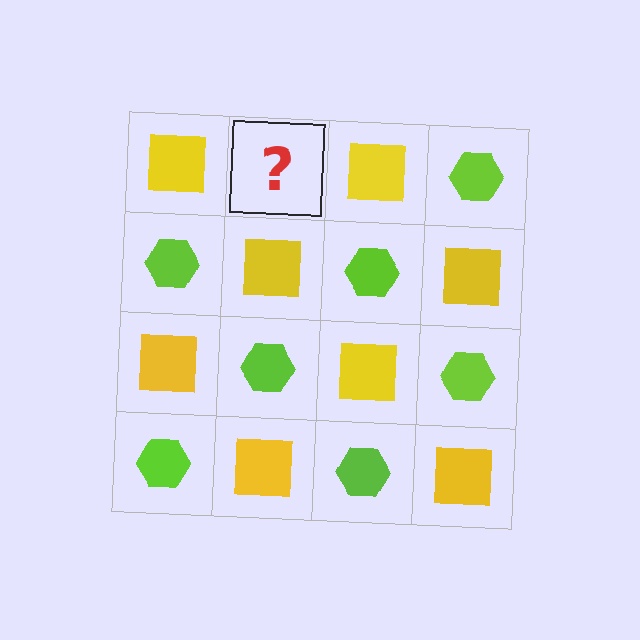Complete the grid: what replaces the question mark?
The question mark should be replaced with a lime hexagon.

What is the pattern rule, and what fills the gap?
The rule is that it alternates yellow square and lime hexagon in a checkerboard pattern. The gap should be filled with a lime hexagon.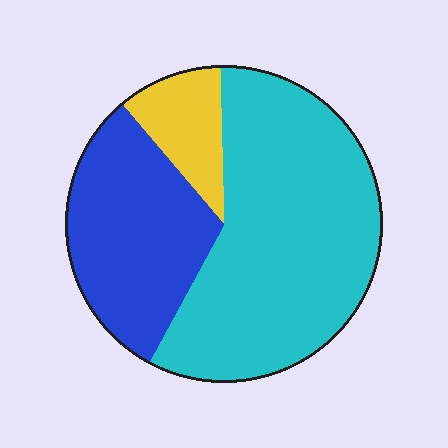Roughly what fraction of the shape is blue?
Blue takes up between a sixth and a third of the shape.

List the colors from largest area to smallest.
From largest to smallest: cyan, blue, yellow.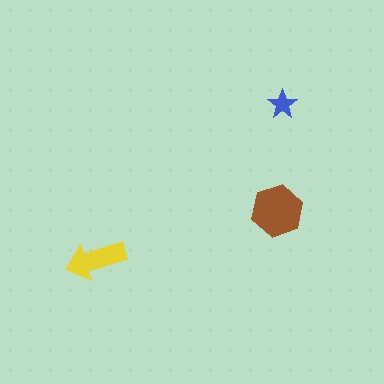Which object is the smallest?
The blue star.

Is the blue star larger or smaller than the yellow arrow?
Smaller.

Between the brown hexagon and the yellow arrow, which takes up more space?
The brown hexagon.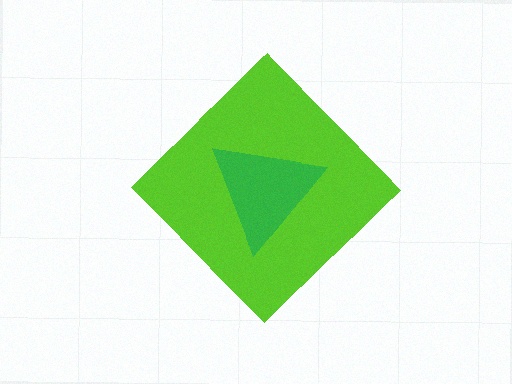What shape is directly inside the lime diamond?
The green triangle.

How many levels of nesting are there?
2.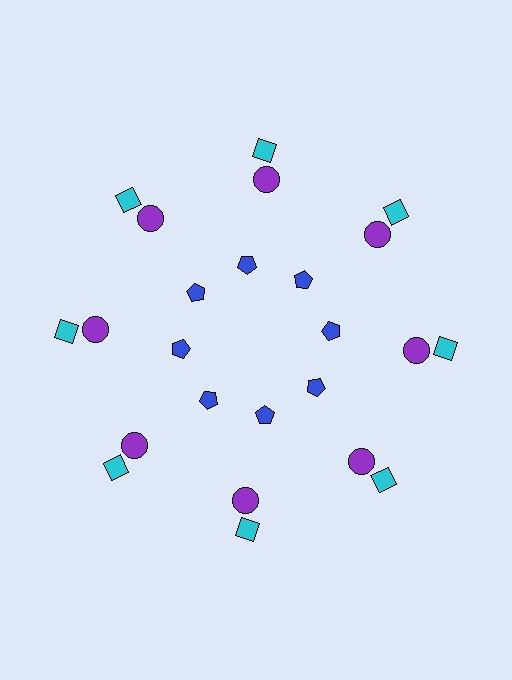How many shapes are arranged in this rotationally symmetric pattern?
There are 24 shapes, arranged in 8 groups of 3.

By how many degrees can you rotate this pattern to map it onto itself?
The pattern maps onto itself every 45 degrees of rotation.